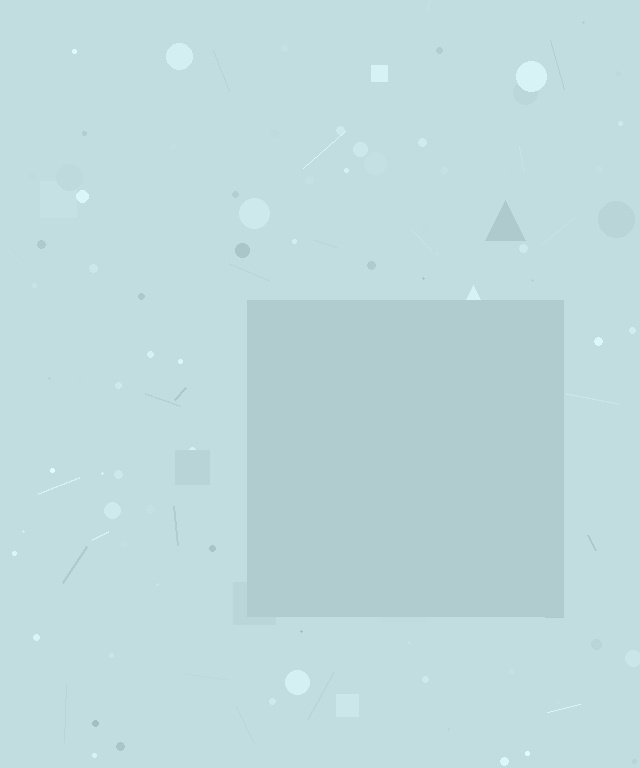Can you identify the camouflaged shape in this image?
The camouflaged shape is a square.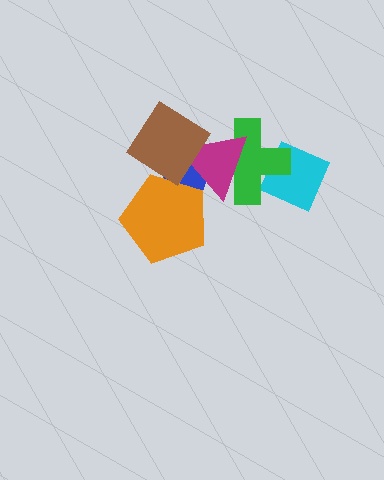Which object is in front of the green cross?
The magenta triangle is in front of the green cross.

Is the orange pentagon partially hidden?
Yes, it is partially covered by another shape.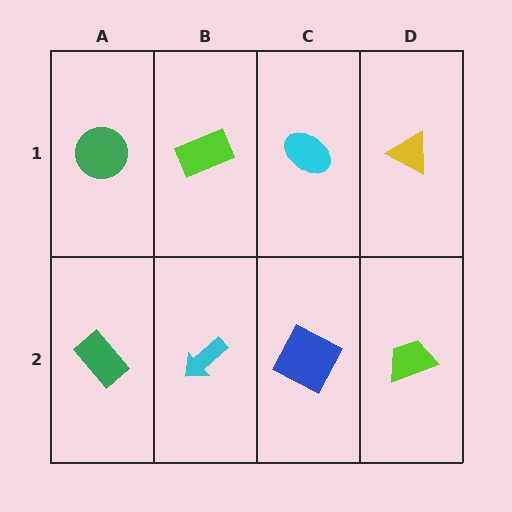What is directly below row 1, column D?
A lime trapezoid.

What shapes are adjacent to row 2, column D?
A yellow triangle (row 1, column D), a blue square (row 2, column C).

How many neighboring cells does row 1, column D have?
2.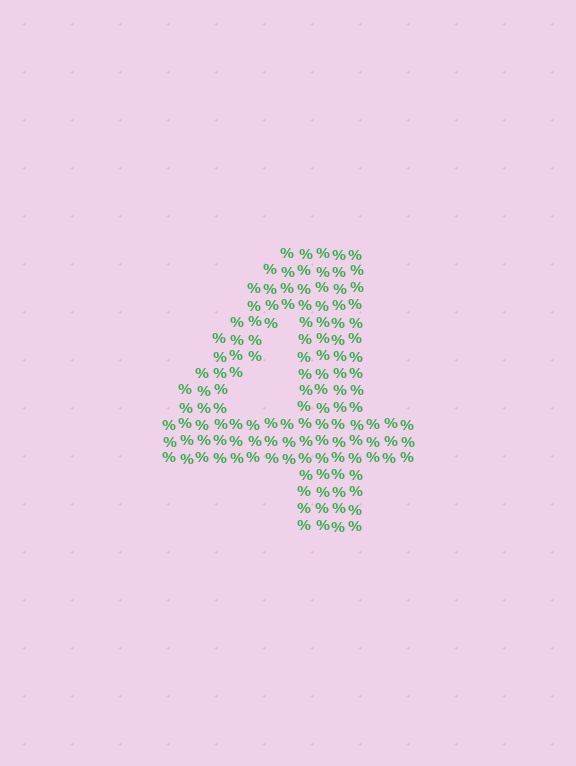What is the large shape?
The large shape is the digit 4.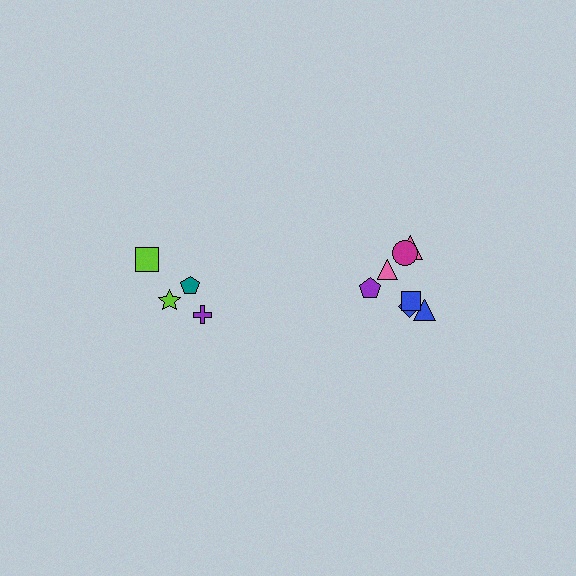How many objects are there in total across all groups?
There are 11 objects.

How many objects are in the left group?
There are 4 objects.